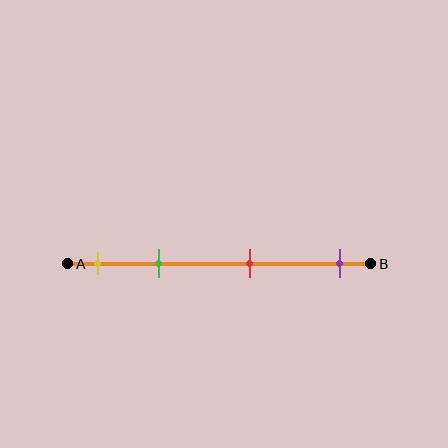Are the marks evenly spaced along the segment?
No, the marks are not evenly spaced.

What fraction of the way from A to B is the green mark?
The green mark is approximately 30% (0.3) of the way from A to B.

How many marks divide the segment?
There are 4 marks dividing the segment.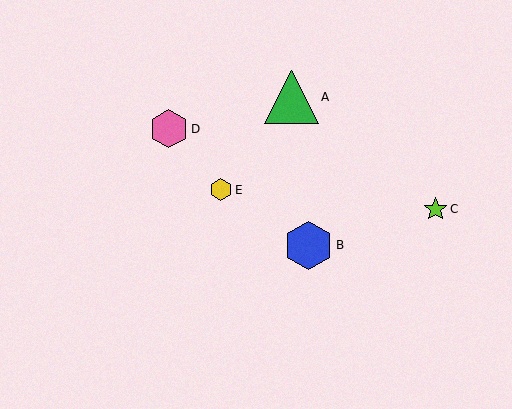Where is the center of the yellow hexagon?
The center of the yellow hexagon is at (221, 190).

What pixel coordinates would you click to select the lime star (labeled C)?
Click at (436, 209) to select the lime star C.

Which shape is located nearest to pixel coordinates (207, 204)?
The yellow hexagon (labeled E) at (221, 190) is nearest to that location.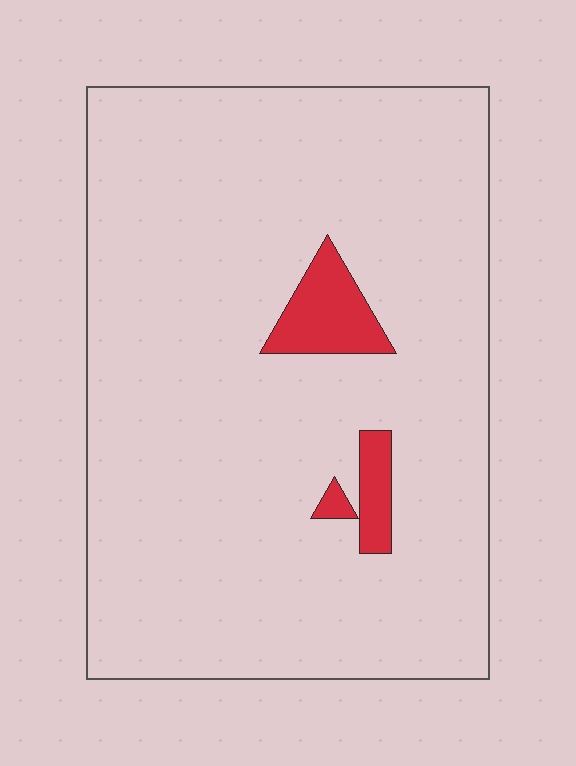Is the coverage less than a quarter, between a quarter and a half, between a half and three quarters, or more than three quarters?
Less than a quarter.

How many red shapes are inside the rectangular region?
3.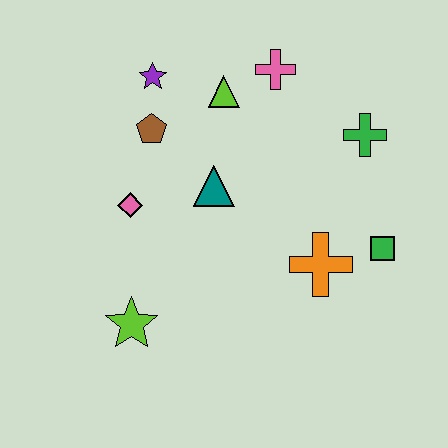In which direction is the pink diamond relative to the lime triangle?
The pink diamond is below the lime triangle.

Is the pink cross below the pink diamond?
No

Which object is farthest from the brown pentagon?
The green square is farthest from the brown pentagon.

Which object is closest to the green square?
The orange cross is closest to the green square.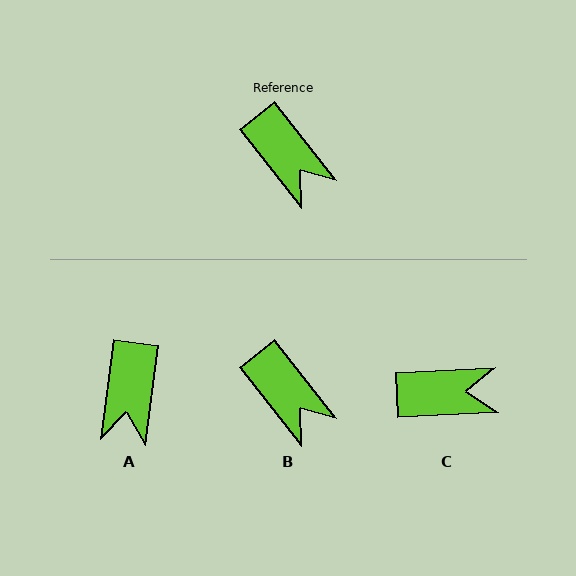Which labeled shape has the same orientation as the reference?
B.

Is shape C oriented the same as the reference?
No, it is off by about 54 degrees.